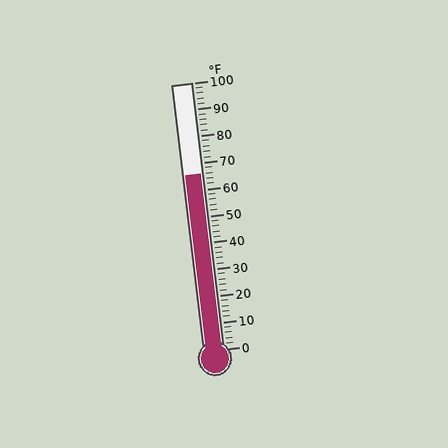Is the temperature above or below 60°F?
The temperature is above 60°F.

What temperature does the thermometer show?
The thermometer shows approximately 66°F.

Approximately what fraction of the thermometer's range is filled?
The thermometer is filled to approximately 65% of its range.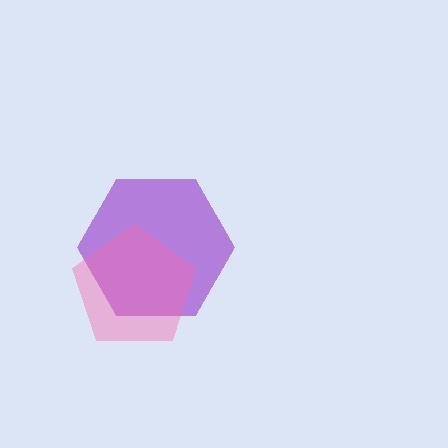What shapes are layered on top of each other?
The layered shapes are: a purple hexagon, a pink pentagon.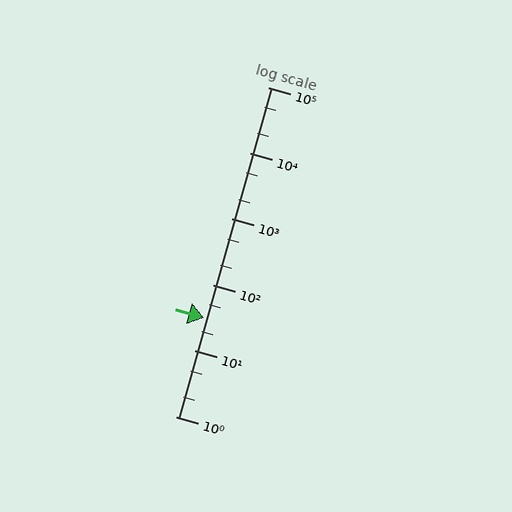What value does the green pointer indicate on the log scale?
The pointer indicates approximately 32.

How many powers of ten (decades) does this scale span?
The scale spans 5 decades, from 1 to 100000.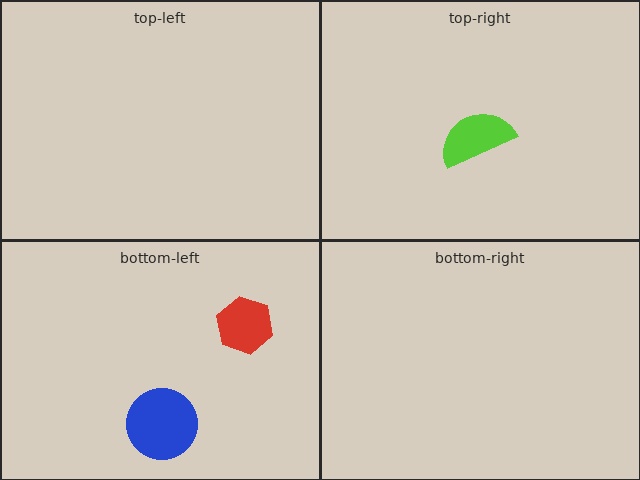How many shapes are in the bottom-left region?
2.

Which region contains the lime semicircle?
The top-right region.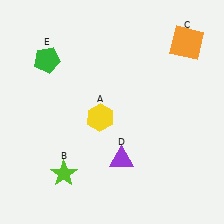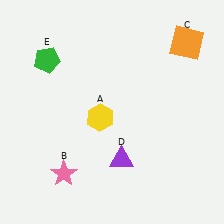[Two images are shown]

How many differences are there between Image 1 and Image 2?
There is 1 difference between the two images.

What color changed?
The star (B) changed from lime in Image 1 to pink in Image 2.